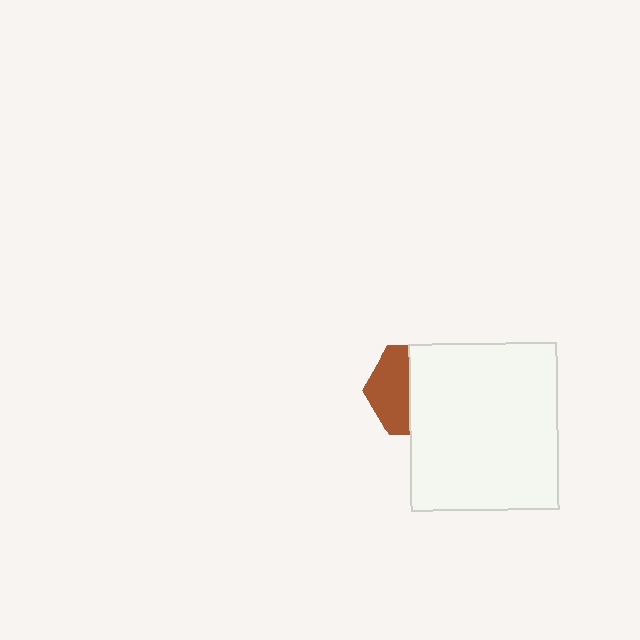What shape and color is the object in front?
The object in front is a white rectangle.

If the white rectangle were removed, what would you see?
You would see the complete brown hexagon.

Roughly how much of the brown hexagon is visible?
A small part of it is visible (roughly 43%).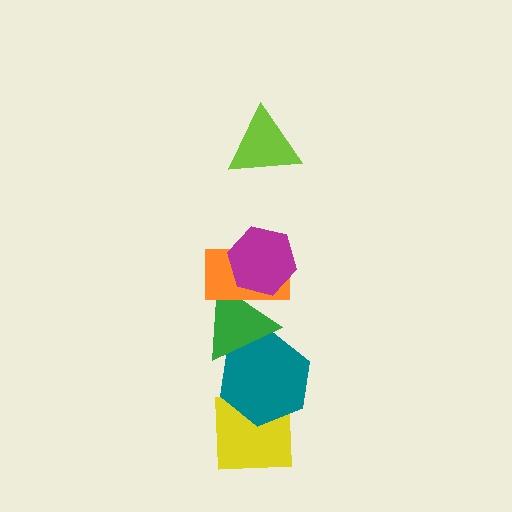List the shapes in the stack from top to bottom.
From top to bottom: the lime triangle, the magenta hexagon, the orange rectangle, the green triangle, the teal hexagon, the yellow square.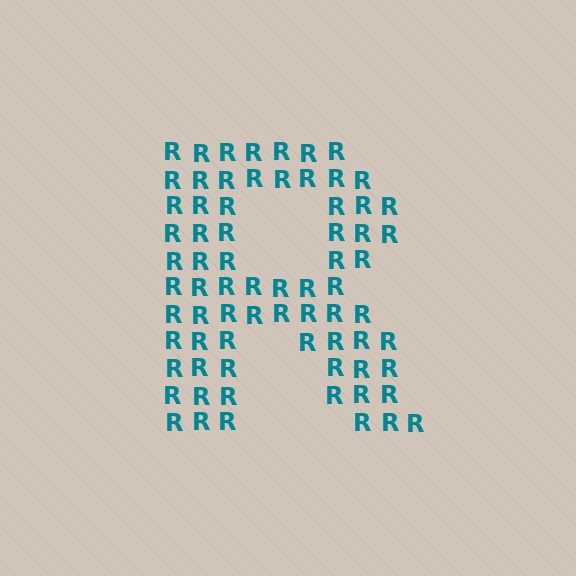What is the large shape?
The large shape is the letter R.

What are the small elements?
The small elements are letter R's.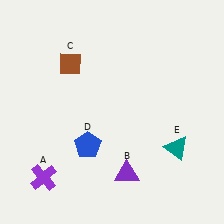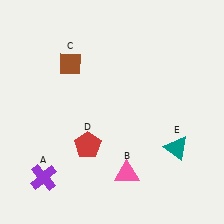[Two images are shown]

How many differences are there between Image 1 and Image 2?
There are 2 differences between the two images.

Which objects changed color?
B changed from purple to pink. D changed from blue to red.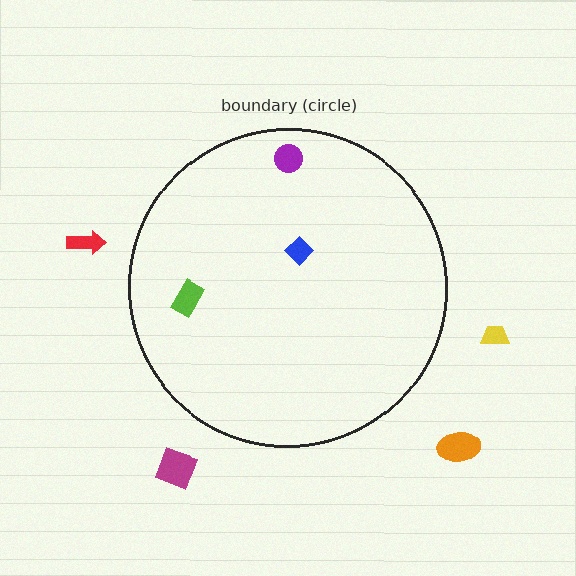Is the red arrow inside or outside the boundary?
Outside.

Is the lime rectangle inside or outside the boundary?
Inside.